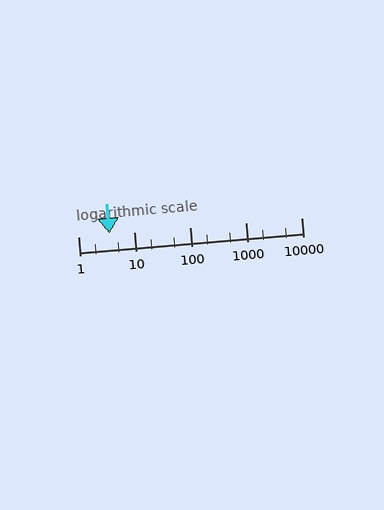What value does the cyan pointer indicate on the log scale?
The pointer indicates approximately 3.7.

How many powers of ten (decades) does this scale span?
The scale spans 4 decades, from 1 to 10000.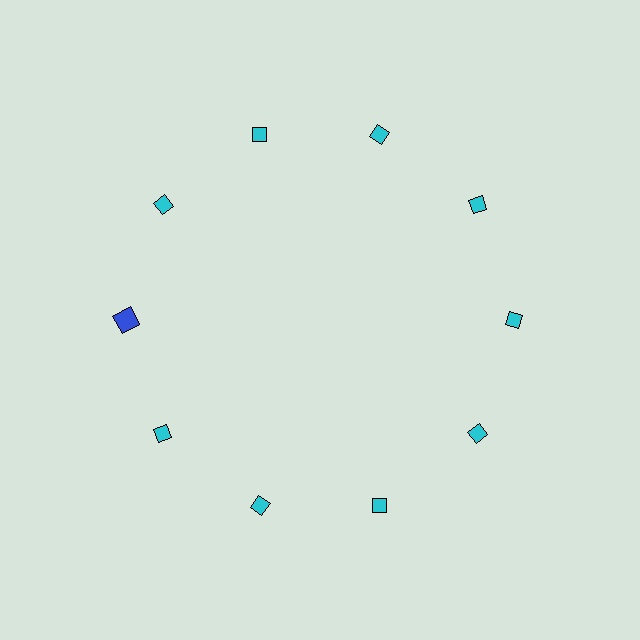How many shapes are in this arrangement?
There are 10 shapes arranged in a ring pattern.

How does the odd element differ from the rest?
It differs in both color (blue instead of cyan) and shape (square instead of diamond).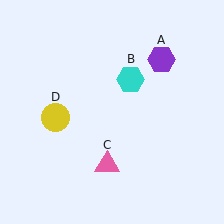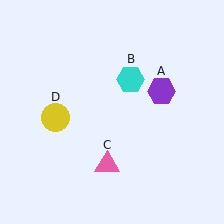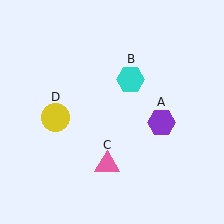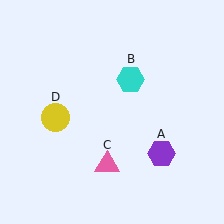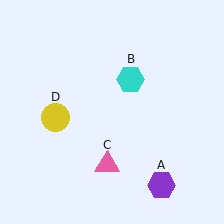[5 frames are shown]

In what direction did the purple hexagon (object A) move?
The purple hexagon (object A) moved down.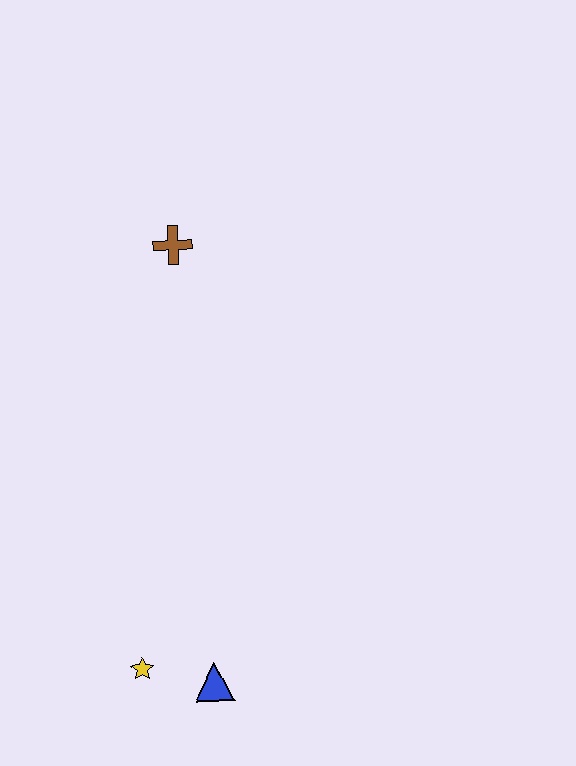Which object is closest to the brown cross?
The yellow star is closest to the brown cross.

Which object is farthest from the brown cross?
The blue triangle is farthest from the brown cross.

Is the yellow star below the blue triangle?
No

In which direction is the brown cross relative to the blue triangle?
The brown cross is above the blue triangle.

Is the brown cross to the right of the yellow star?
Yes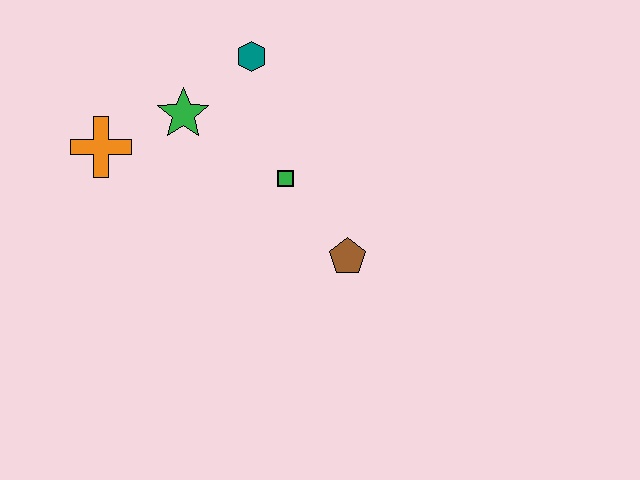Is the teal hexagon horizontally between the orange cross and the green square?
Yes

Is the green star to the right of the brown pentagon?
No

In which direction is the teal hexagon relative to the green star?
The teal hexagon is to the right of the green star.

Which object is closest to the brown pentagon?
The green square is closest to the brown pentagon.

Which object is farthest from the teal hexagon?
The brown pentagon is farthest from the teal hexagon.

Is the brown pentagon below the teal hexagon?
Yes